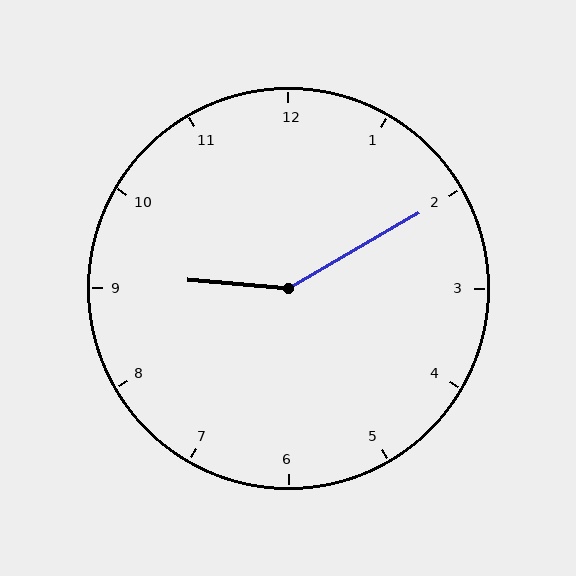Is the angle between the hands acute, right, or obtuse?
It is obtuse.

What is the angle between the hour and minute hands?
Approximately 145 degrees.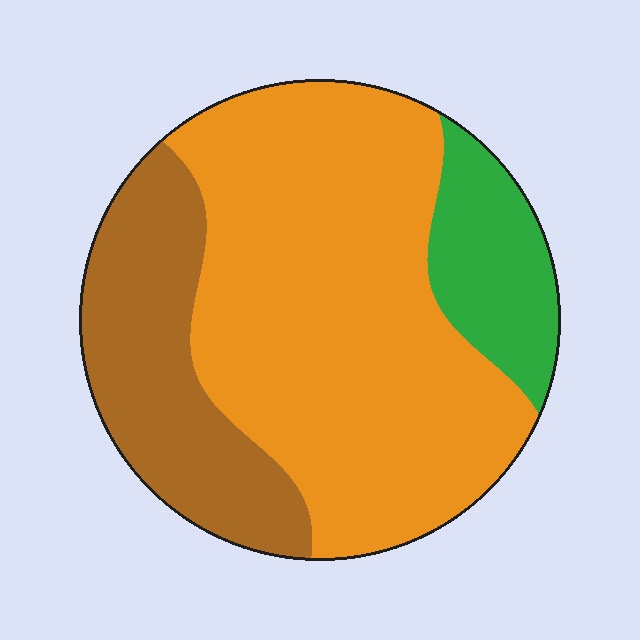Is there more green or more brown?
Brown.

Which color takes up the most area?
Orange, at roughly 60%.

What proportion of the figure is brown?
Brown covers around 25% of the figure.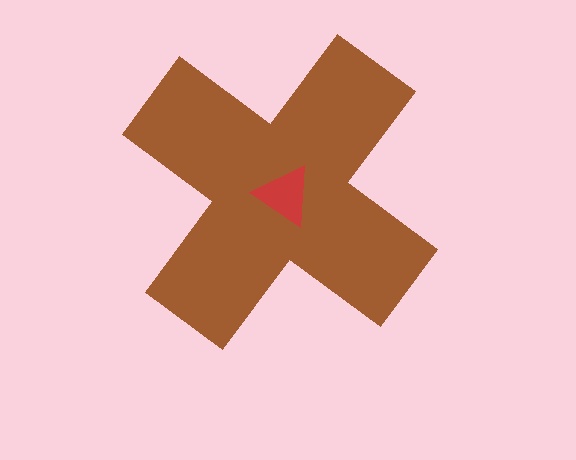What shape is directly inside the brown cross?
The red triangle.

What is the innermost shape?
The red triangle.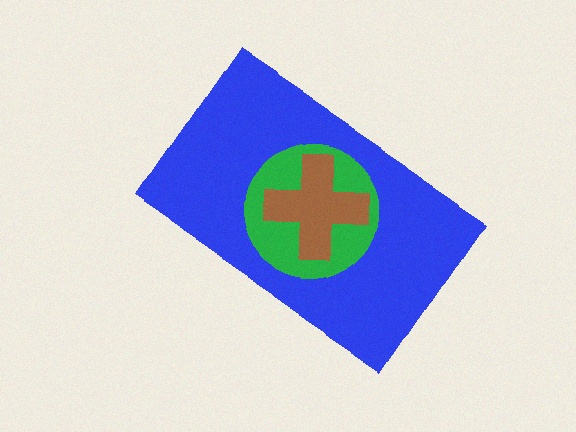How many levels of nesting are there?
3.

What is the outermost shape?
The blue rectangle.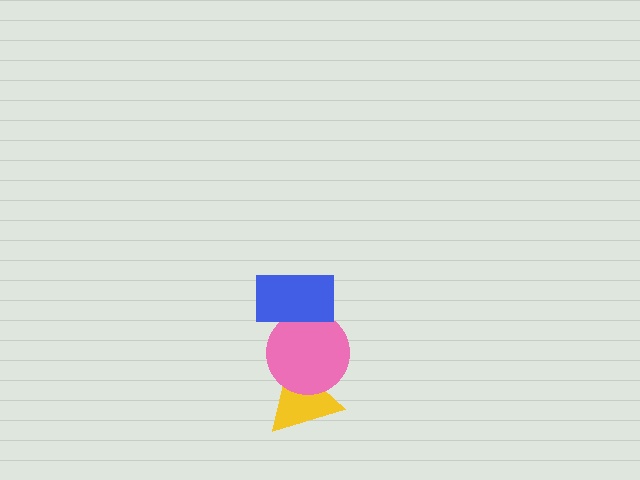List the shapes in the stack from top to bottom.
From top to bottom: the blue rectangle, the pink circle, the yellow triangle.